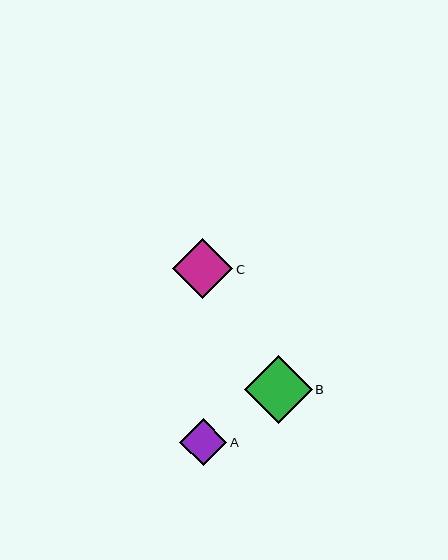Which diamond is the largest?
Diamond B is the largest with a size of approximately 68 pixels.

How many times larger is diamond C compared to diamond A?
Diamond C is approximately 1.3 times the size of diamond A.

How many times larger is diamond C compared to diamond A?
Diamond C is approximately 1.3 times the size of diamond A.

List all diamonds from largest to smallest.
From largest to smallest: B, C, A.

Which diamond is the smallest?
Diamond A is the smallest with a size of approximately 48 pixels.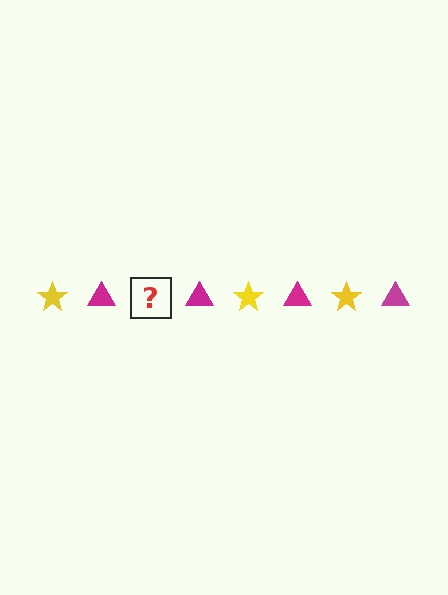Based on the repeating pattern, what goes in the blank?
The blank should be a yellow star.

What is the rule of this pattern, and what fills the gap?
The rule is that the pattern alternates between yellow star and magenta triangle. The gap should be filled with a yellow star.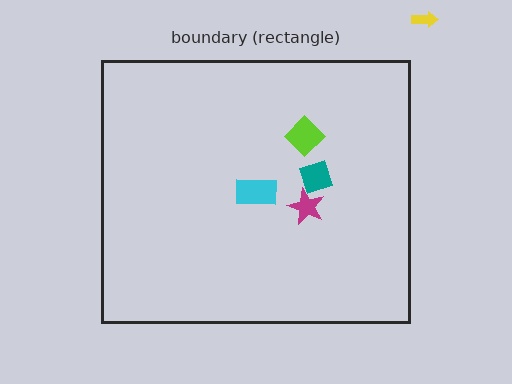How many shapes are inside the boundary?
4 inside, 1 outside.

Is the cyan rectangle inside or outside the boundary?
Inside.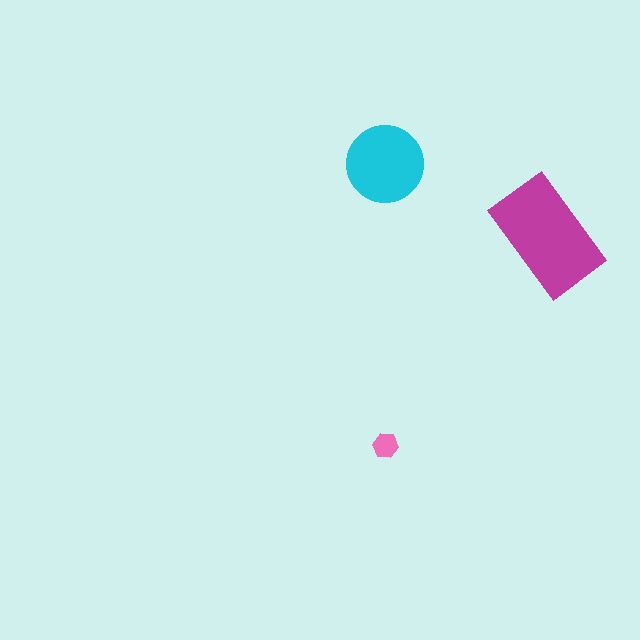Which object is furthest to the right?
The magenta rectangle is rightmost.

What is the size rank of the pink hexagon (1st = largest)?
3rd.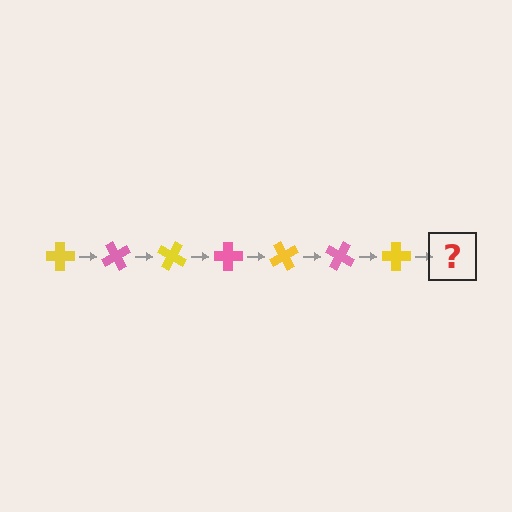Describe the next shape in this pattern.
It should be a pink cross, rotated 420 degrees from the start.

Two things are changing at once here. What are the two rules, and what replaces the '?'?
The two rules are that it rotates 60 degrees each step and the color cycles through yellow and pink. The '?' should be a pink cross, rotated 420 degrees from the start.